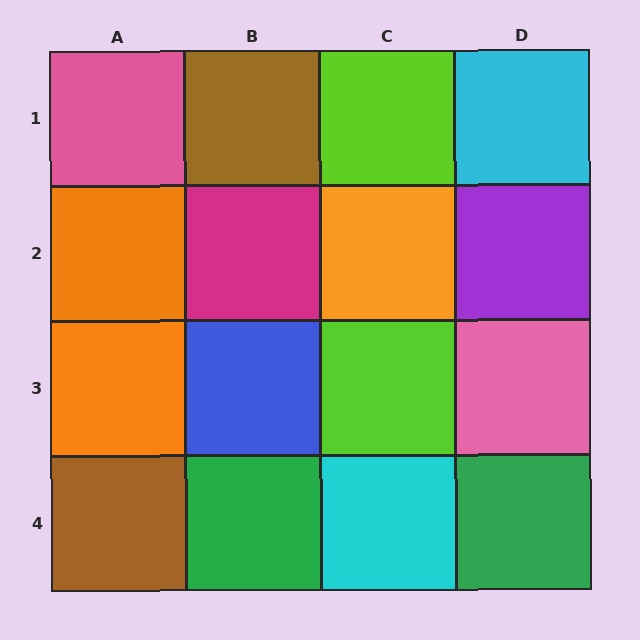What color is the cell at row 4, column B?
Green.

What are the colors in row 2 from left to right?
Orange, magenta, orange, purple.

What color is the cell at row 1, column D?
Cyan.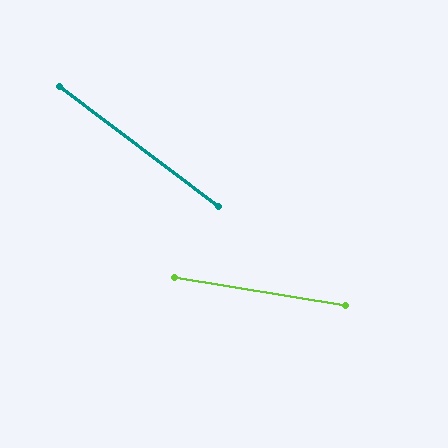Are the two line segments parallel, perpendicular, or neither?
Neither parallel nor perpendicular — they differ by about 28°.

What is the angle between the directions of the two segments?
Approximately 28 degrees.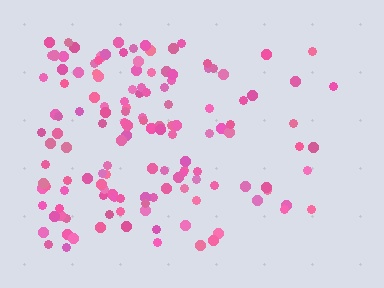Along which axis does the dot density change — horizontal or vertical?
Horizontal.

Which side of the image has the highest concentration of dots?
The left.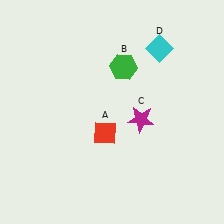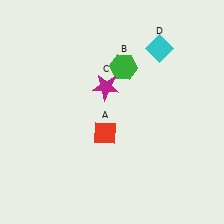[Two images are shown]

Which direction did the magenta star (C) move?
The magenta star (C) moved left.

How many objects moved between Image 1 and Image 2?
1 object moved between the two images.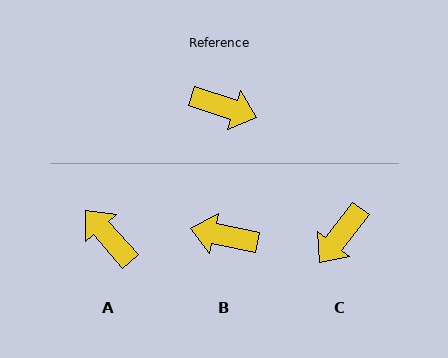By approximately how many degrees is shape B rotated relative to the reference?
Approximately 173 degrees clockwise.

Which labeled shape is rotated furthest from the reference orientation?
B, about 173 degrees away.